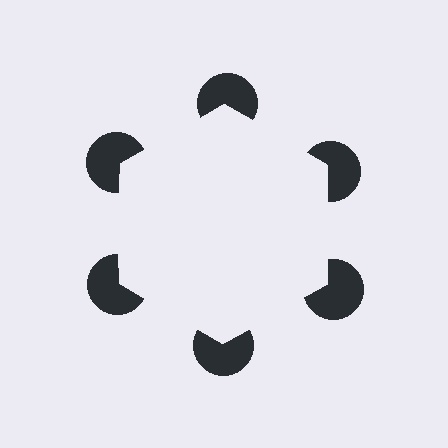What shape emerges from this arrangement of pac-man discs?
An illusory hexagon — its edges are inferred from the aligned wedge cuts in the pac-man discs, not physically drawn.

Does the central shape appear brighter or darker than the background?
It typically appears slightly brighter than the background, even though no actual brightness change is drawn.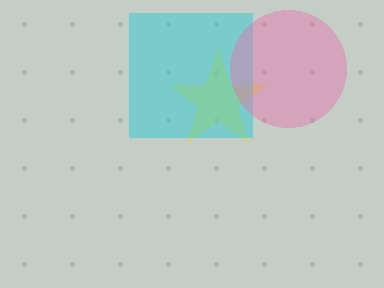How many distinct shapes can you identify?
There are 3 distinct shapes: a yellow star, a cyan square, a pink circle.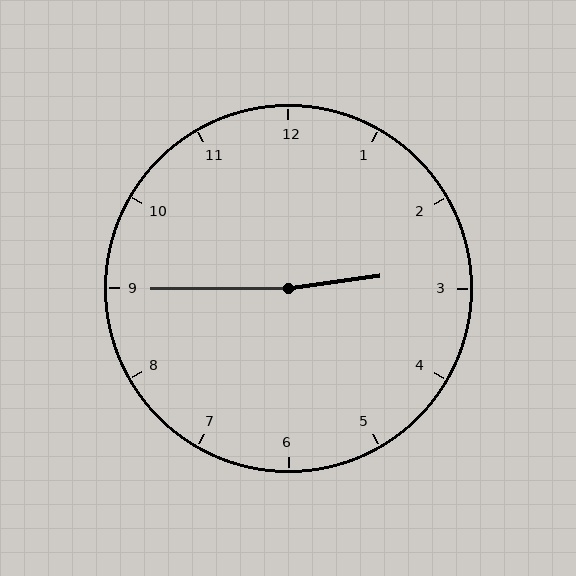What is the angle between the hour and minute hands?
Approximately 172 degrees.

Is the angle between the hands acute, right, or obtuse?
It is obtuse.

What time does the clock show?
2:45.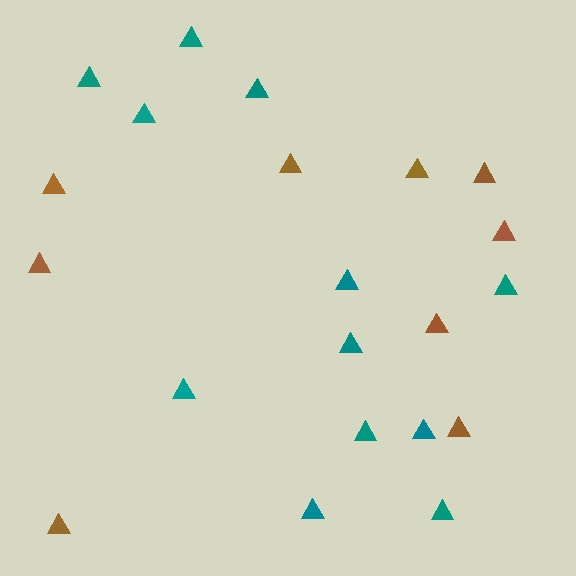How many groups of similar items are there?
There are 2 groups: one group of brown triangles (9) and one group of teal triangles (12).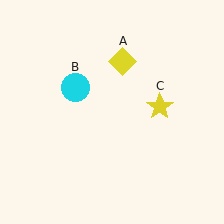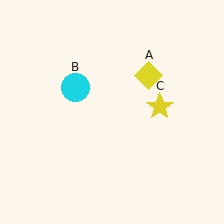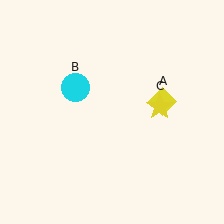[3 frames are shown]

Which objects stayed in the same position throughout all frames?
Cyan circle (object B) and yellow star (object C) remained stationary.